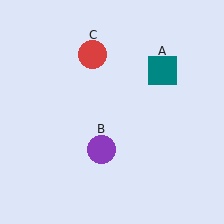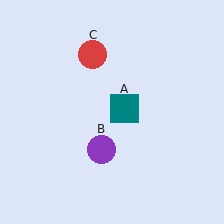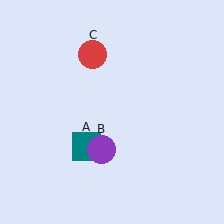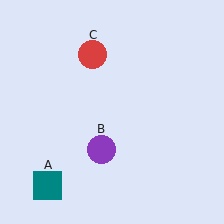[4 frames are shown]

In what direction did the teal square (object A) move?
The teal square (object A) moved down and to the left.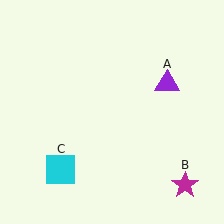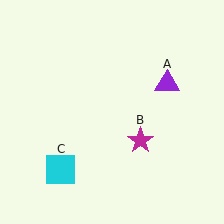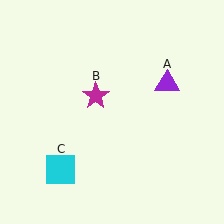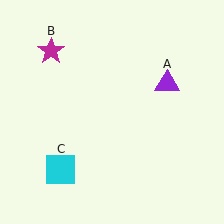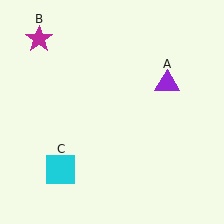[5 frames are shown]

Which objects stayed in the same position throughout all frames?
Purple triangle (object A) and cyan square (object C) remained stationary.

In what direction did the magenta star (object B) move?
The magenta star (object B) moved up and to the left.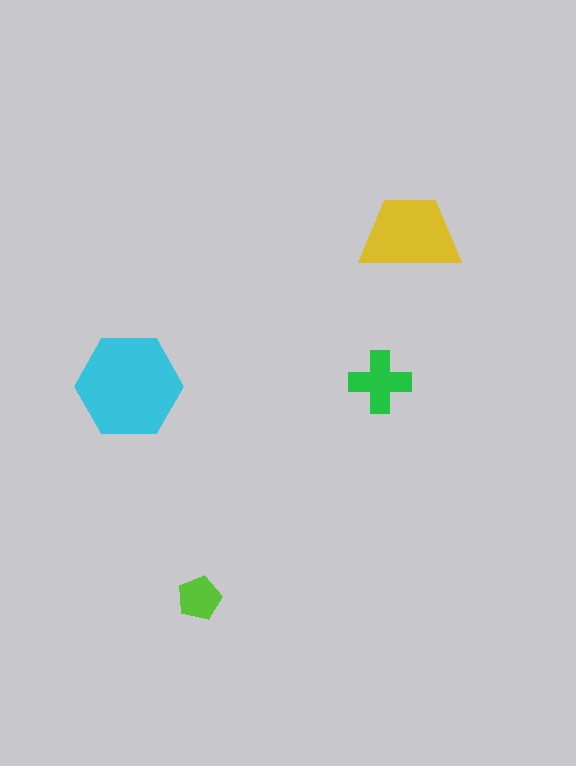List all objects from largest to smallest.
The cyan hexagon, the yellow trapezoid, the green cross, the lime pentagon.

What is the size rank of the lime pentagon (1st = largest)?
4th.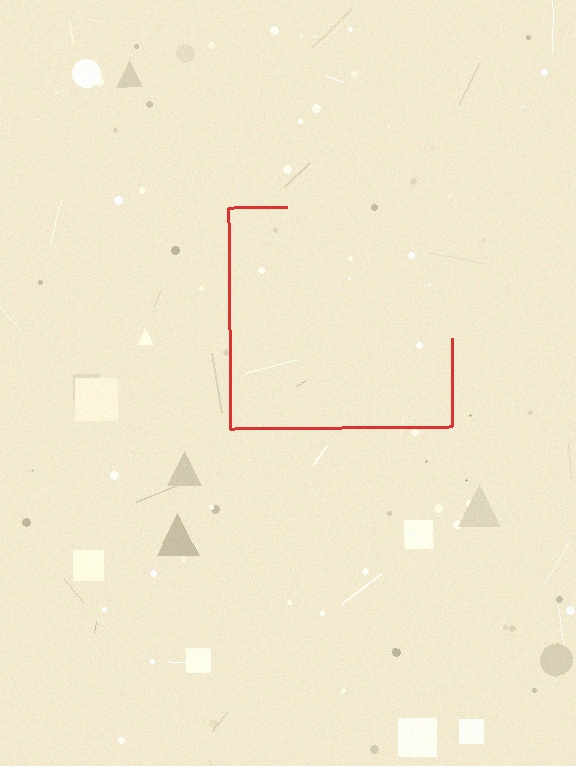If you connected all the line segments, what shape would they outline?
They would outline a square.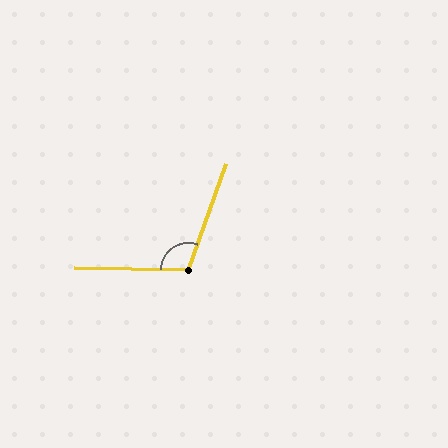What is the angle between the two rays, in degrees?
Approximately 109 degrees.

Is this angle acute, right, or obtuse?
It is obtuse.